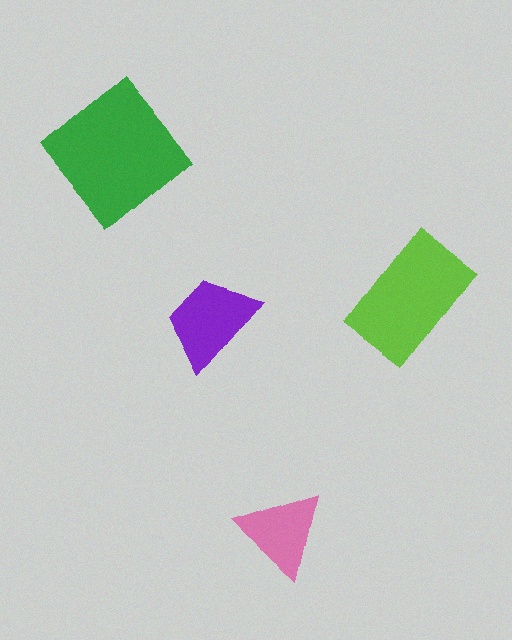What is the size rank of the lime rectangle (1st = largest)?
2nd.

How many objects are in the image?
There are 4 objects in the image.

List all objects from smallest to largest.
The pink triangle, the purple trapezoid, the lime rectangle, the green diamond.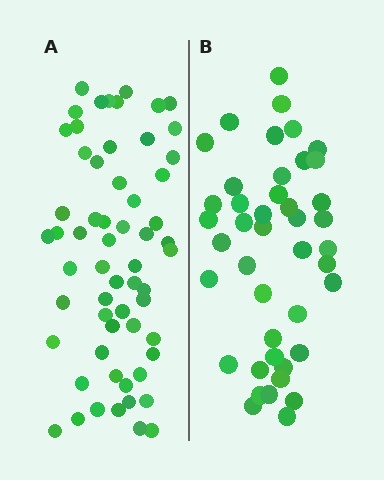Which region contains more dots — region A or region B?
Region A (the left region) has more dots.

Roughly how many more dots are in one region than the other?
Region A has approximately 15 more dots than region B.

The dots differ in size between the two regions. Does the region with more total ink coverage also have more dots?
No. Region B has more total ink coverage because its dots are larger, but region A actually contains more individual dots. Total area can be misleading — the number of items is what matters here.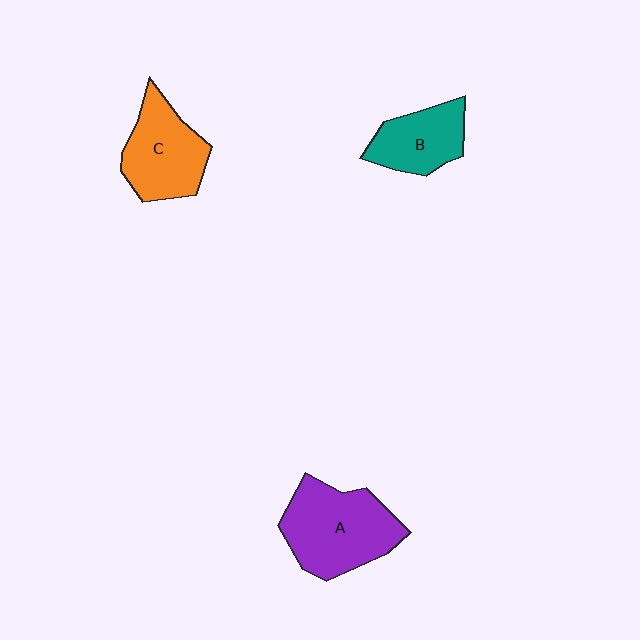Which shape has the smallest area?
Shape B (teal).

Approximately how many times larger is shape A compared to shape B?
Approximately 1.6 times.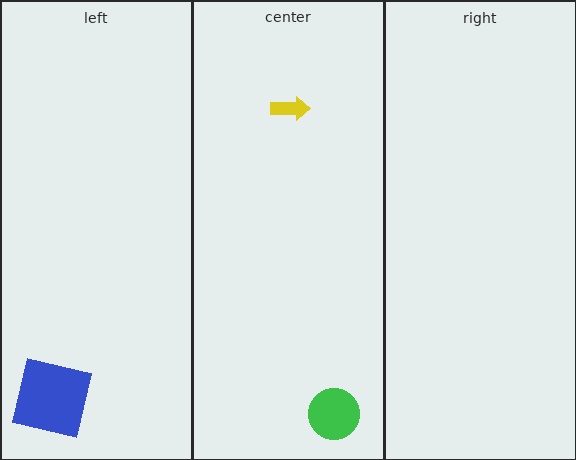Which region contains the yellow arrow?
The center region.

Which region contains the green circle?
The center region.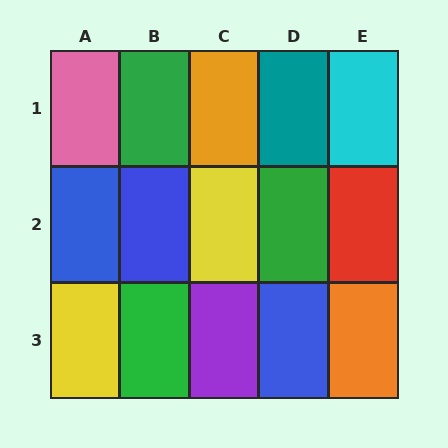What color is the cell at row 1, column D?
Teal.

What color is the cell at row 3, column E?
Orange.